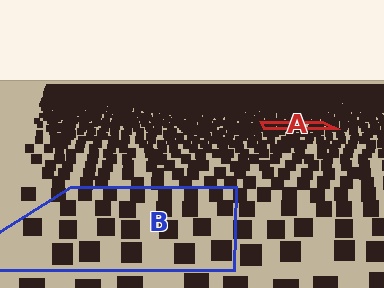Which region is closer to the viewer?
Region B is closer. The texture elements there are larger and more spread out.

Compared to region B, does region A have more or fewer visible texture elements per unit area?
Region A has more texture elements per unit area — they are packed more densely because it is farther away.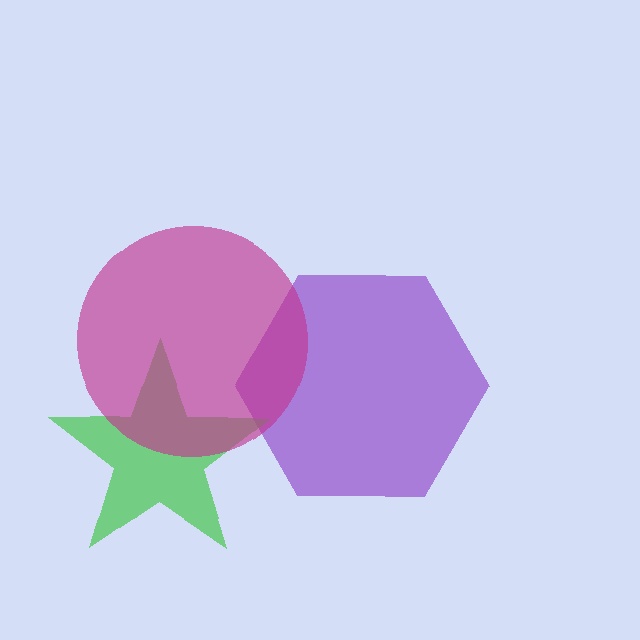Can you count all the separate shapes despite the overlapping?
Yes, there are 3 separate shapes.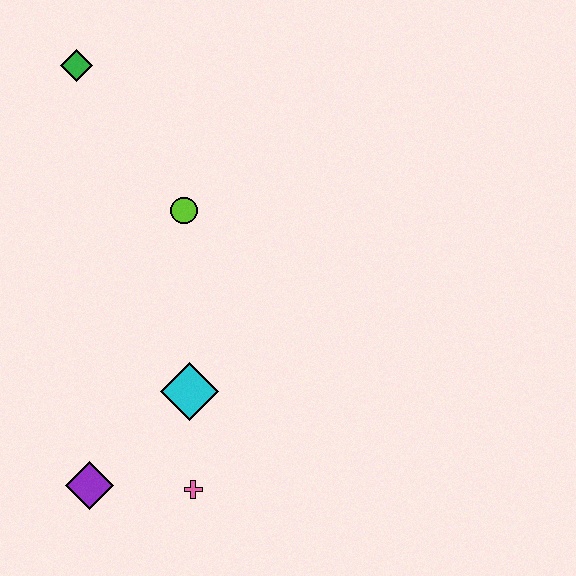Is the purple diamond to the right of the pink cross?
No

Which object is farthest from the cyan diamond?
The green diamond is farthest from the cyan diamond.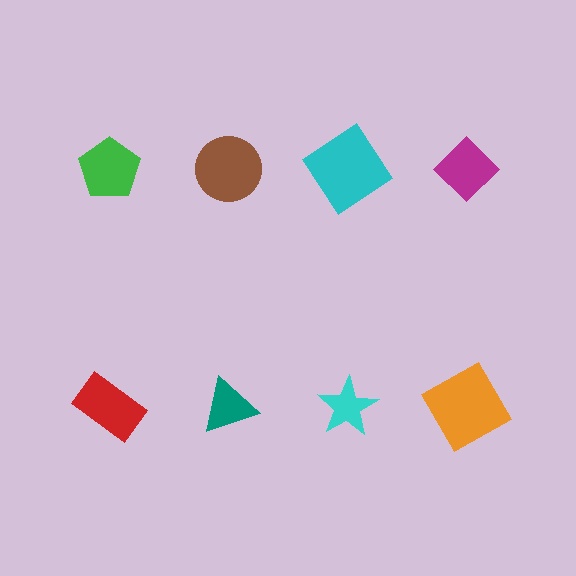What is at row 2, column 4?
An orange square.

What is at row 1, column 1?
A green pentagon.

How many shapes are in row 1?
4 shapes.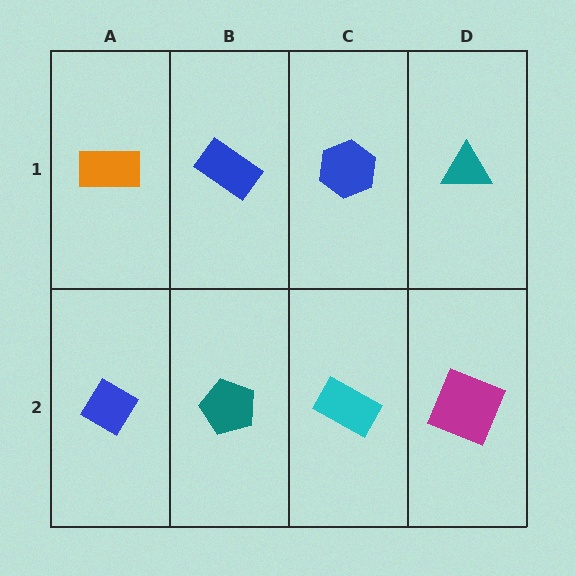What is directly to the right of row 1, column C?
A teal triangle.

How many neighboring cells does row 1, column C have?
3.